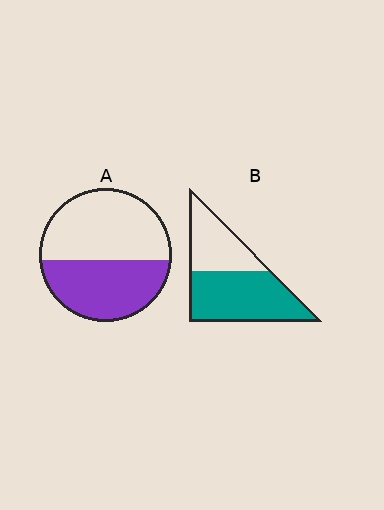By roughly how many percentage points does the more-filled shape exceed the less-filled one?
By roughly 15 percentage points (B over A).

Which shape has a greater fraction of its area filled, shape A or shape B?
Shape B.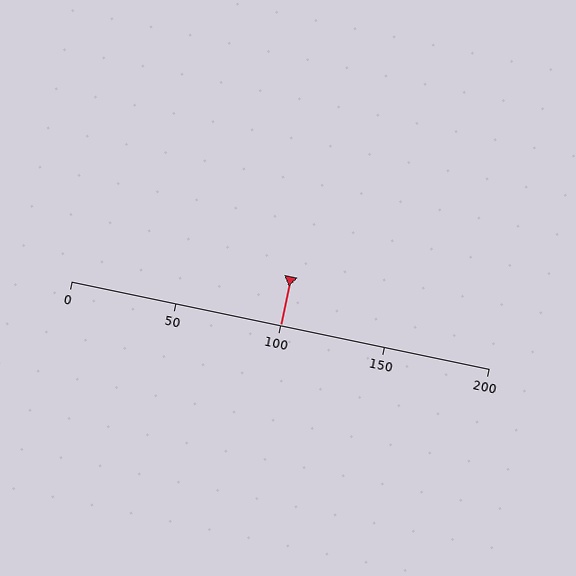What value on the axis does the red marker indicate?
The marker indicates approximately 100.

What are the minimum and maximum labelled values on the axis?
The axis runs from 0 to 200.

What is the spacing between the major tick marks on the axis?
The major ticks are spaced 50 apart.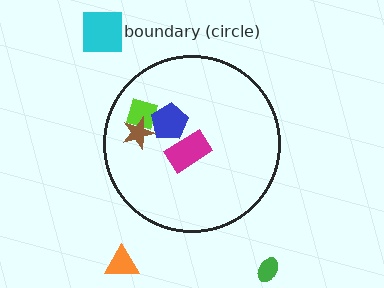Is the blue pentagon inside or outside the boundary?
Inside.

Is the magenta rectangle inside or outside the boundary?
Inside.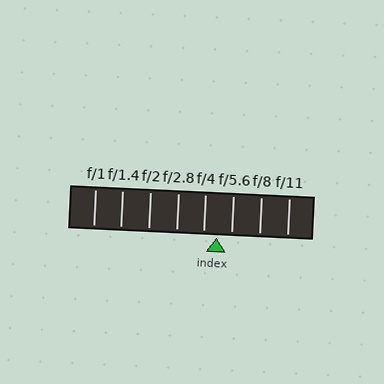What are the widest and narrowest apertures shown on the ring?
The widest aperture shown is f/1 and the narrowest is f/11.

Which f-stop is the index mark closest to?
The index mark is closest to f/4.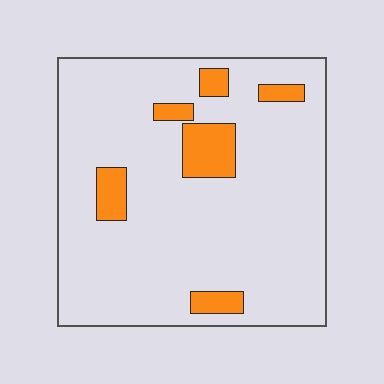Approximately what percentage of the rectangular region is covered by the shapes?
Approximately 10%.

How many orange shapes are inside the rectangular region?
6.